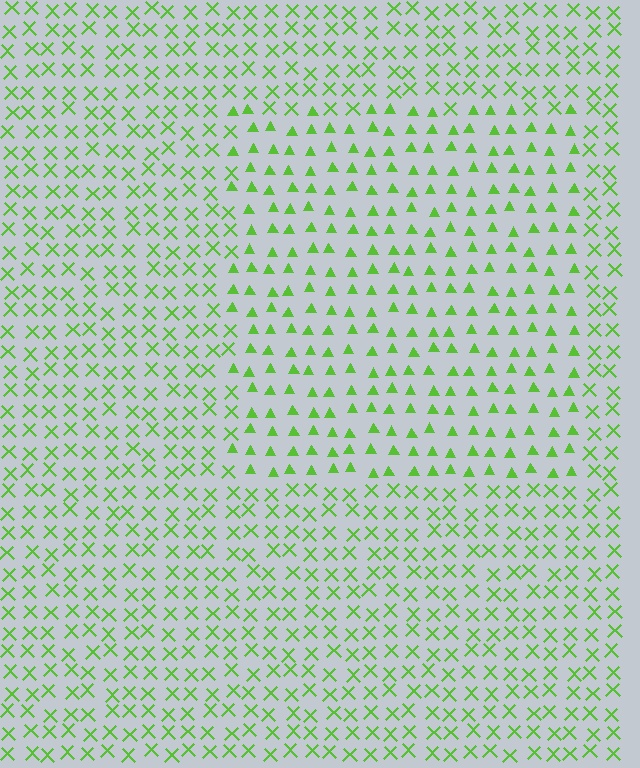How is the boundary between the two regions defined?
The boundary is defined by a change in element shape: triangles inside vs. X marks outside. All elements share the same color and spacing.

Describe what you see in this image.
The image is filled with small lime elements arranged in a uniform grid. A rectangle-shaped region contains triangles, while the surrounding area contains X marks. The boundary is defined purely by the change in element shape.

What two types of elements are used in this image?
The image uses triangles inside the rectangle region and X marks outside it.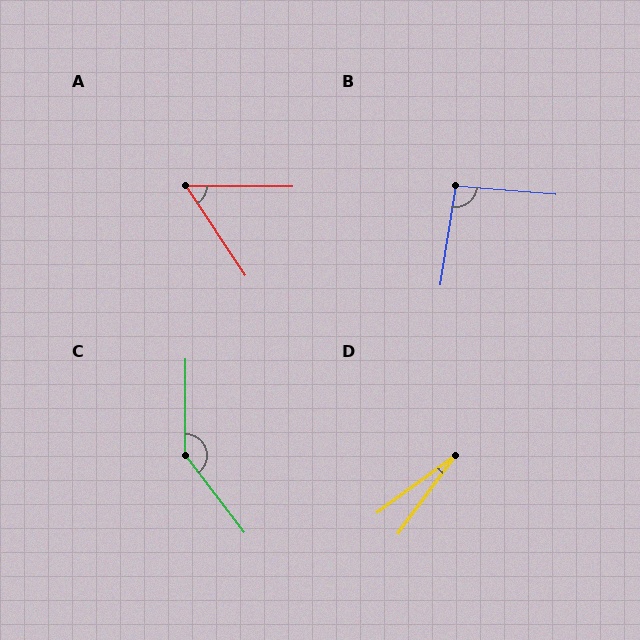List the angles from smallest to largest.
D (17°), A (56°), B (94°), C (142°).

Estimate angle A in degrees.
Approximately 56 degrees.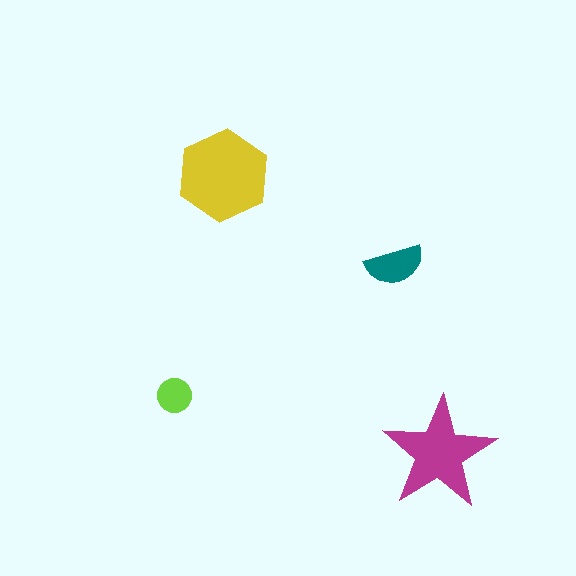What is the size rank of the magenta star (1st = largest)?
2nd.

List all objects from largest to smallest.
The yellow hexagon, the magenta star, the teal semicircle, the lime circle.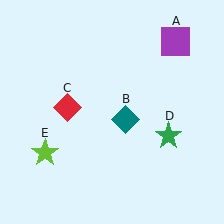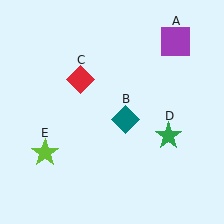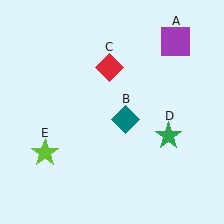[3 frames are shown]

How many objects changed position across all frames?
1 object changed position: red diamond (object C).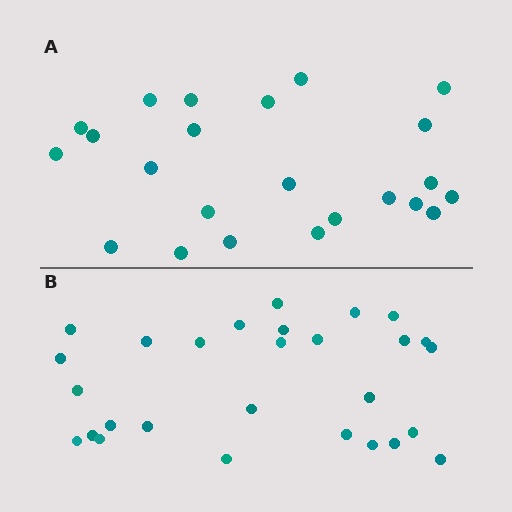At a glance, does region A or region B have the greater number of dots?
Region B (the bottom region) has more dots.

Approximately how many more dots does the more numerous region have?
Region B has about 5 more dots than region A.